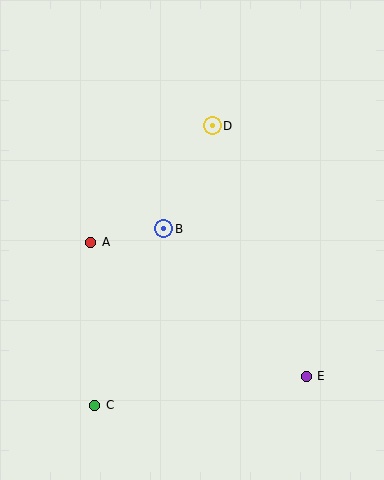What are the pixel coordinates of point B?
Point B is at (163, 229).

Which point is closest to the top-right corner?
Point D is closest to the top-right corner.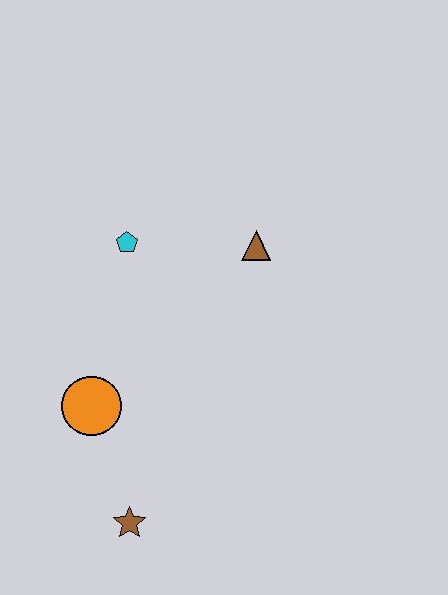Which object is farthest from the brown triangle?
The brown star is farthest from the brown triangle.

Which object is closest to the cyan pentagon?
The brown triangle is closest to the cyan pentagon.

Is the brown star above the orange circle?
No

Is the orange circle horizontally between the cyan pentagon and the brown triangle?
No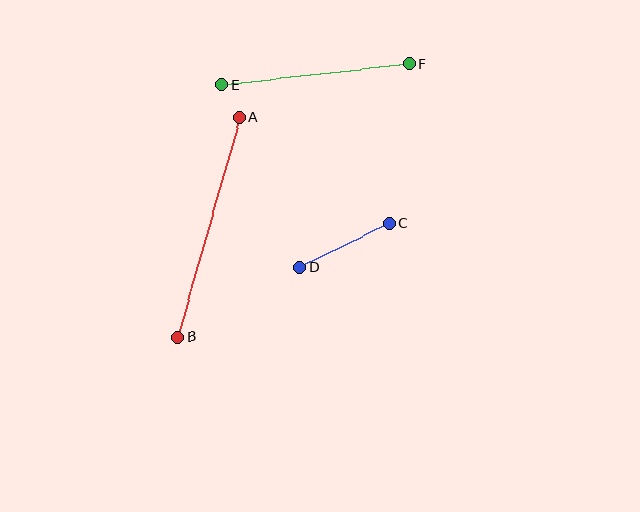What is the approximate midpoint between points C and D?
The midpoint is at approximately (344, 246) pixels.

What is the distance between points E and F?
The distance is approximately 189 pixels.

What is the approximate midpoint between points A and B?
The midpoint is at approximately (209, 227) pixels.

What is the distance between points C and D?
The distance is approximately 100 pixels.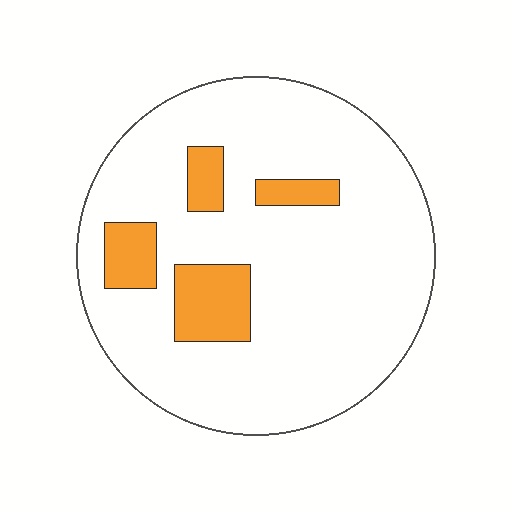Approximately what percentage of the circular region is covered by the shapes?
Approximately 15%.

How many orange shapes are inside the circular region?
4.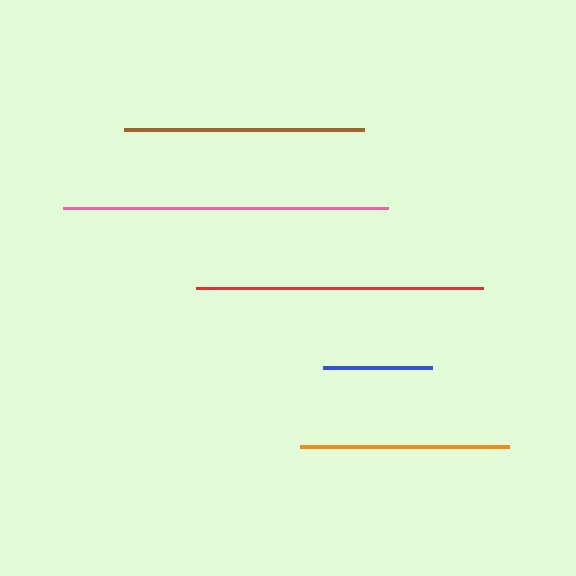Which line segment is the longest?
The pink line is the longest at approximately 324 pixels.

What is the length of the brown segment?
The brown segment is approximately 240 pixels long.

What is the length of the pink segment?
The pink segment is approximately 324 pixels long.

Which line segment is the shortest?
The blue line is the shortest at approximately 109 pixels.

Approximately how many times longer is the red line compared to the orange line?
The red line is approximately 1.4 times the length of the orange line.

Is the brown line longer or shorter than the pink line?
The pink line is longer than the brown line.